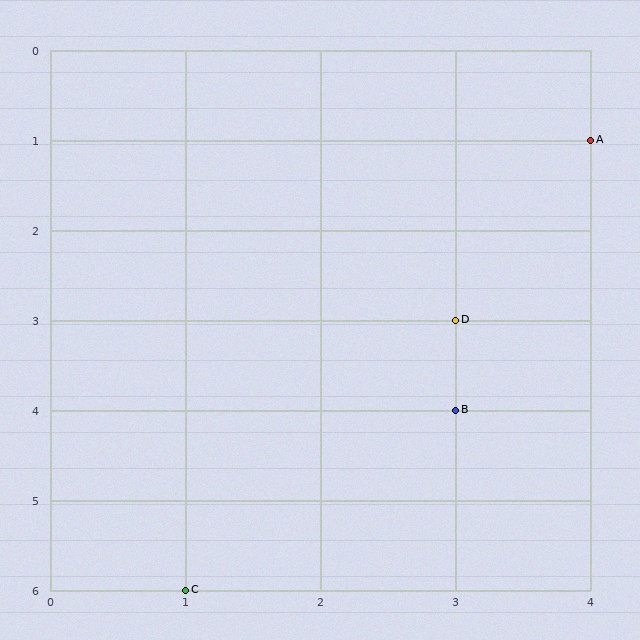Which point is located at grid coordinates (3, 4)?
Point B is at (3, 4).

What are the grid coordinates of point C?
Point C is at grid coordinates (1, 6).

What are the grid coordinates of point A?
Point A is at grid coordinates (4, 1).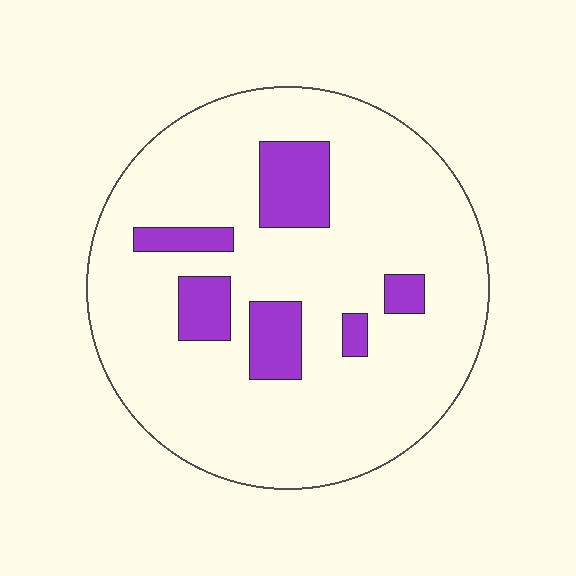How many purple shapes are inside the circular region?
6.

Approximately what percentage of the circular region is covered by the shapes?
Approximately 15%.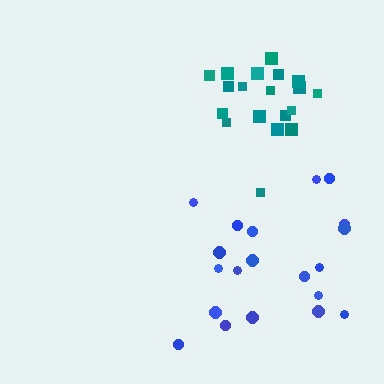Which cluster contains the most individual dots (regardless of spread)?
Blue (20).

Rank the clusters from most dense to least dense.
teal, blue.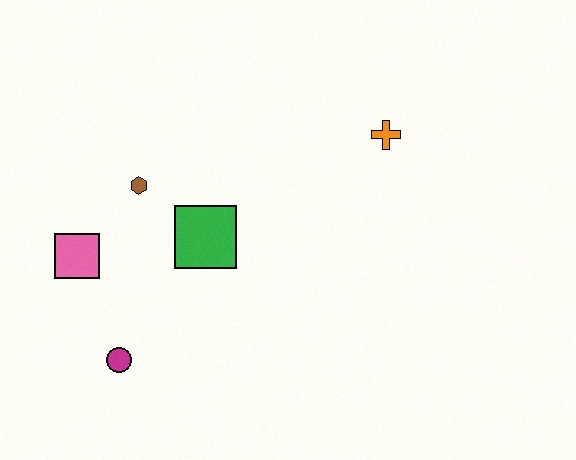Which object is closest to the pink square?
The brown hexagon is closest to the pink square.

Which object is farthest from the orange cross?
The magenta circle is farthest from the orange cross.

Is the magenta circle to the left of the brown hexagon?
Yes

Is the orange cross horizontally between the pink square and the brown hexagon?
No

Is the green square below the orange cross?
Yes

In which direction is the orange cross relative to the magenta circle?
The orange cross is to the right of the magenta circle.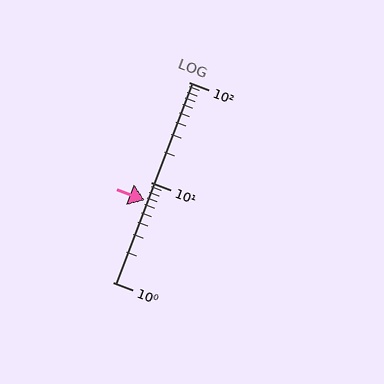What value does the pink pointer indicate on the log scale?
The pointer indicates approximately 6.6.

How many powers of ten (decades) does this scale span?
The scale spans 2 decades, from 1 to 100.